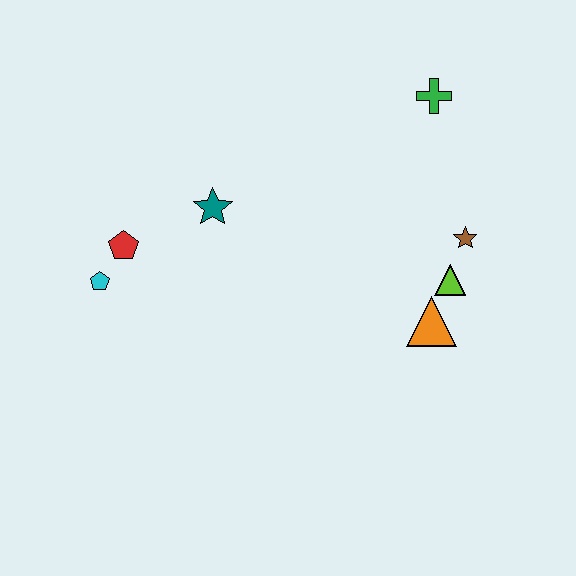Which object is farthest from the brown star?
The cyan pentagon is farthest from the brown star.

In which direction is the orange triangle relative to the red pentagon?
The orange triangle is to the right of the red pentagon.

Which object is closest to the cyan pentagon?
The red pentagon is closest to the cyan pentagon.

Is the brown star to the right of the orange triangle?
Yes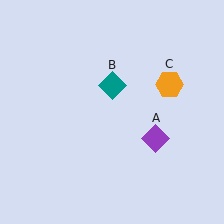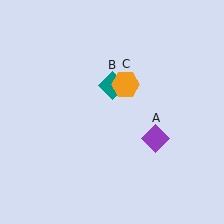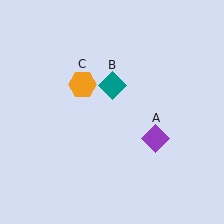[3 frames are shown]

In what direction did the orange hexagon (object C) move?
The orange hexagon (object C) moved left.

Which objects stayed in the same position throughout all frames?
Purple diamond (object A) and teal diamond (object B) remained stationary.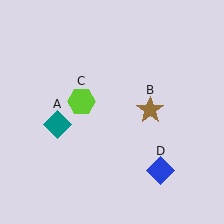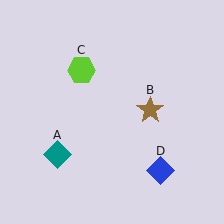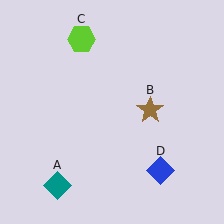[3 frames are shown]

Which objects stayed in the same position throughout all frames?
Brown star (object B) and blue diamond (object D) remained stationary.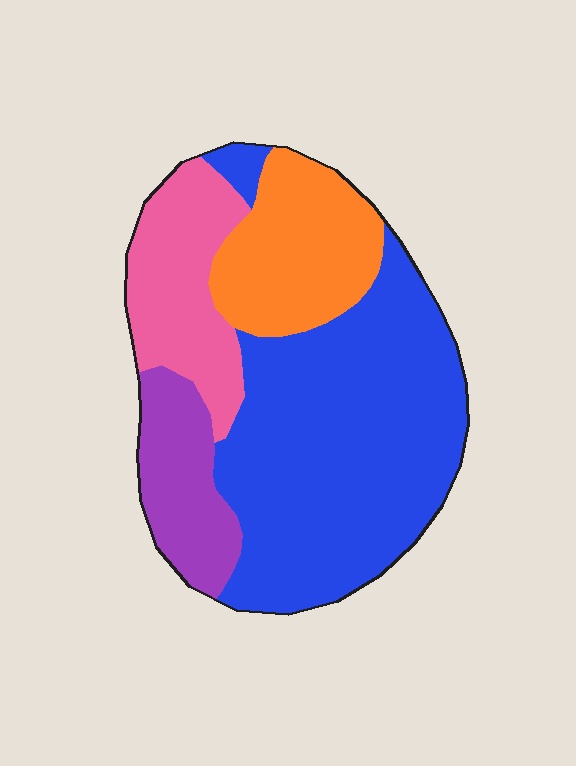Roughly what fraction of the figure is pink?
Pink takes up about one sixth (1/6) of the figure.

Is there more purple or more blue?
Blue.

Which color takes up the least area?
Purple, at roughly 15%.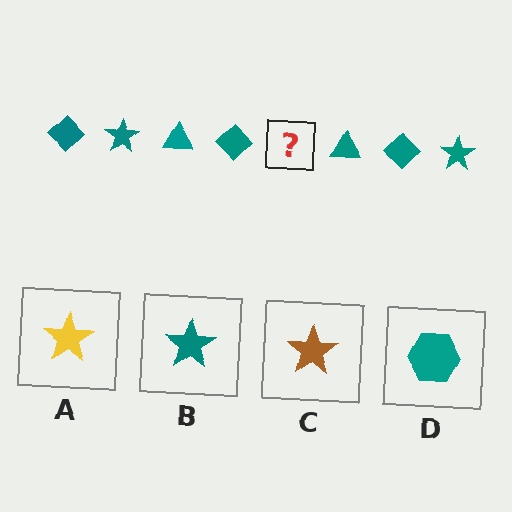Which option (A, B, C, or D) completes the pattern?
B.